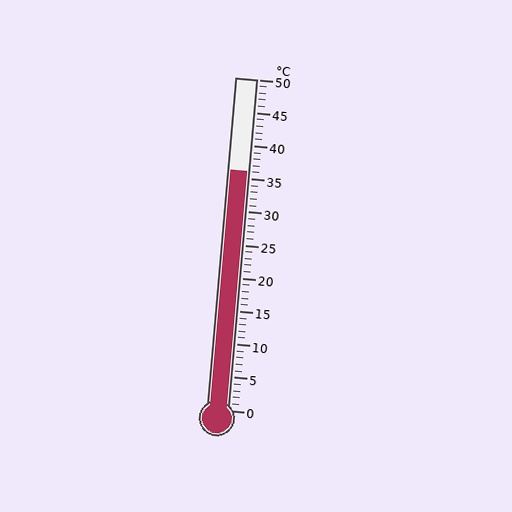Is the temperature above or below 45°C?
The temperature is below 45°C.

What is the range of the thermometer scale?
The thermometer scale ranges from 0°C to 50°C.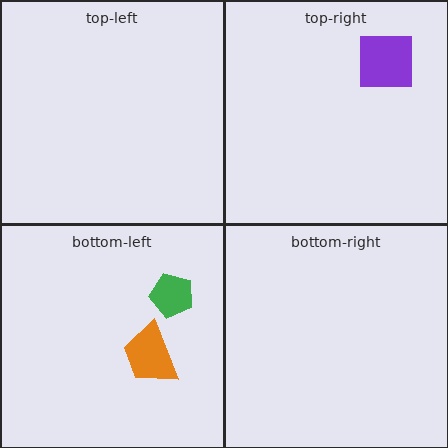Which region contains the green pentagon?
The bottom-left region.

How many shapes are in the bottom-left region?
2.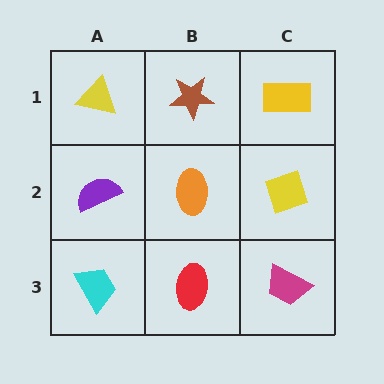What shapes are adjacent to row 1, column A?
A purple semicircle (row 2, column A), a brown star (row 1, column B).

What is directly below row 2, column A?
A cyan trapezoid.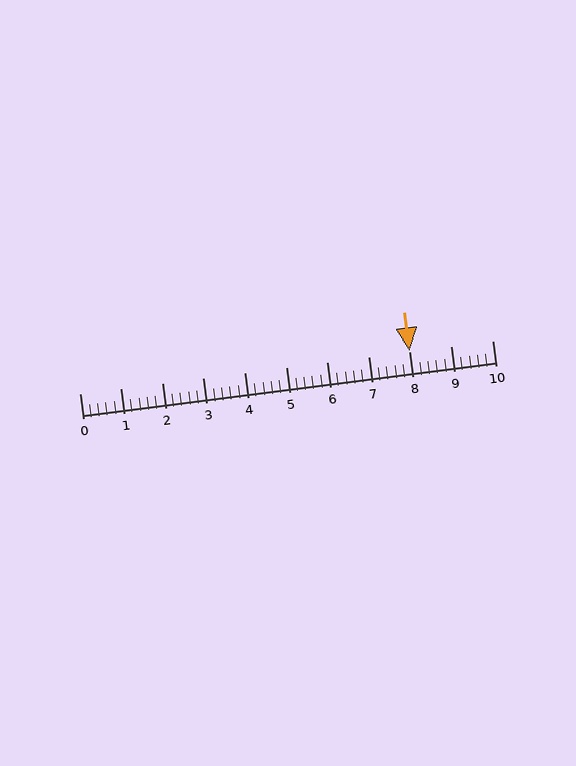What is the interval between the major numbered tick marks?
The major tick marks are spaced 1 units apart.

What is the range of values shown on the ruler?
The ruler shows values from 0 to 10.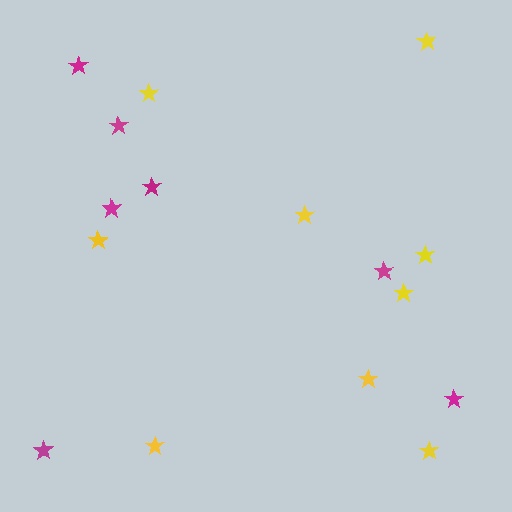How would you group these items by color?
There are 2 groups: one group of magenta stars (7) and one group of yellow stars (9).